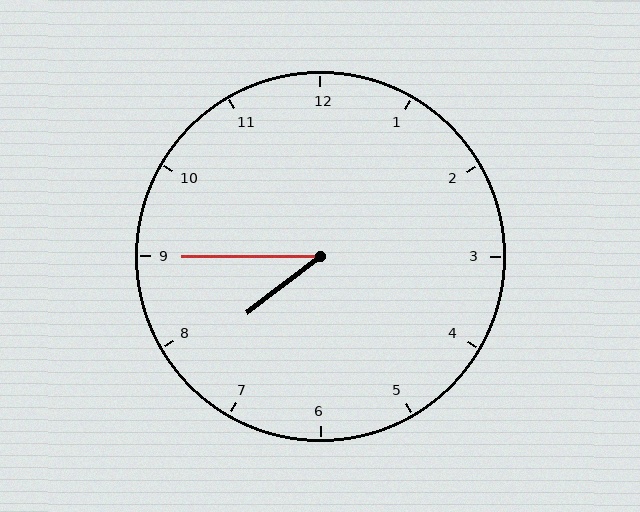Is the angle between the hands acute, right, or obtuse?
It is acute.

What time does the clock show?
7:45.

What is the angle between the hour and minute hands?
Approximately 38 degrees.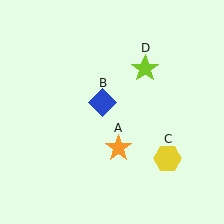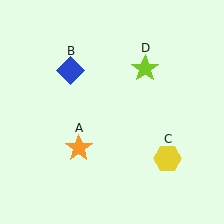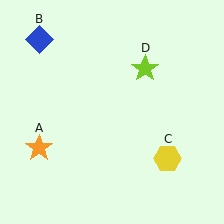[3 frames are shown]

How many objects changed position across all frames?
2 objects changed position: orange star (object A), blue diamond (object B).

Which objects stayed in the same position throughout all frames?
Yellow hexagon (object C) and lime star (object D) remained stationary.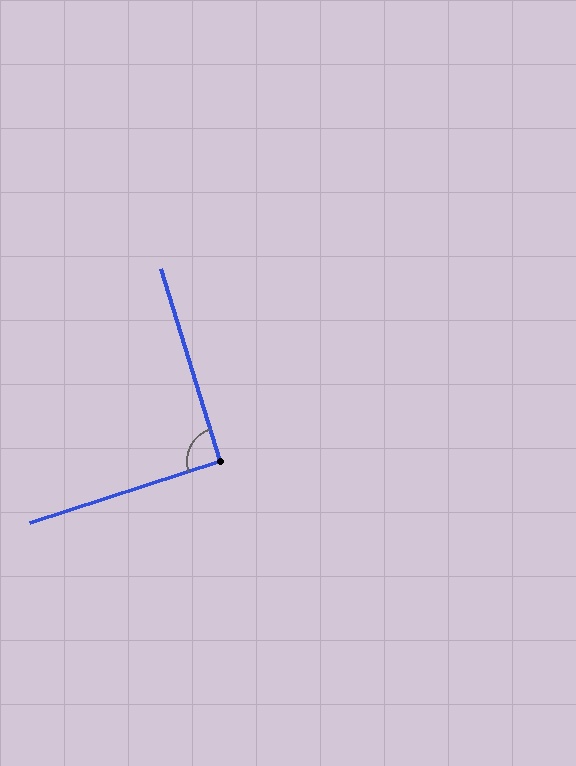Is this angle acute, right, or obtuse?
It is approximately a right angle.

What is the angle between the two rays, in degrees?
Approximately 91 degrees.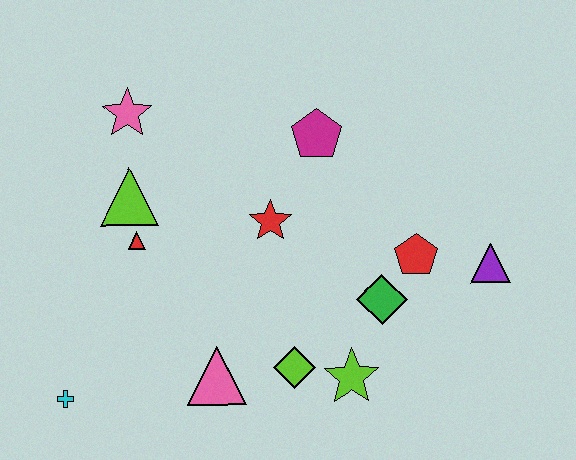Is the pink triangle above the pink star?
No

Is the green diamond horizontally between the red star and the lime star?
No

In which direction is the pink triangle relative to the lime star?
The pink triangle is to the left of the lime star.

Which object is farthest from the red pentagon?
The cyan cross is farthest from the red pentagon.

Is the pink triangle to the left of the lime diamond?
Yes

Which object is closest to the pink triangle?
The lime diamond is closest to the pink triangle.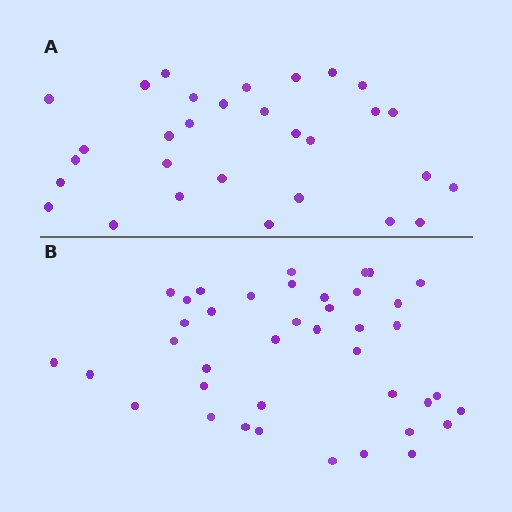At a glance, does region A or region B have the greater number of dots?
Region B (the bottom region) has more dots.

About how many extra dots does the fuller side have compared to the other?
Region B has roughly 10 or so more dots than region A.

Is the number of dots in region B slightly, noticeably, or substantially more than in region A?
Region B has noticeably more, but not dramatically so. The ratio is roughly 1.3 to 1.